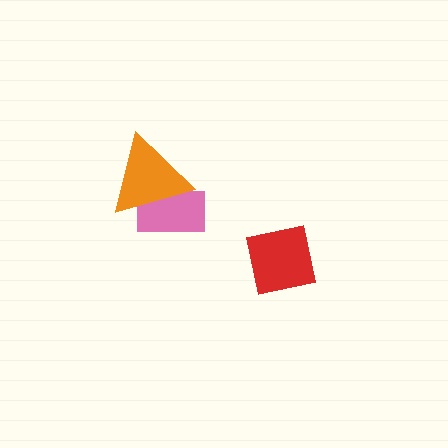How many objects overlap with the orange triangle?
1 object overlaps with the orange triangle.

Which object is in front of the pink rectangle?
The orange triangle is in front of the pink rectangle.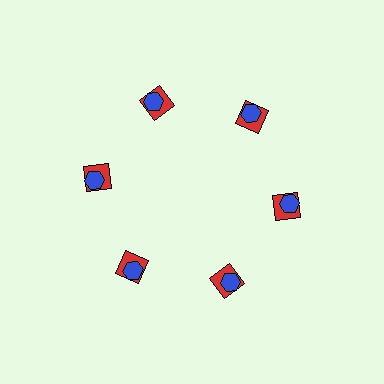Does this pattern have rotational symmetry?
Yes, this pattern has 6-fold rotational symmetry. It looks the same after rotating 60 degrees around the center.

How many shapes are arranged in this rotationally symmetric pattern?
There are 12 shapes, arranged in 6 groups of 2.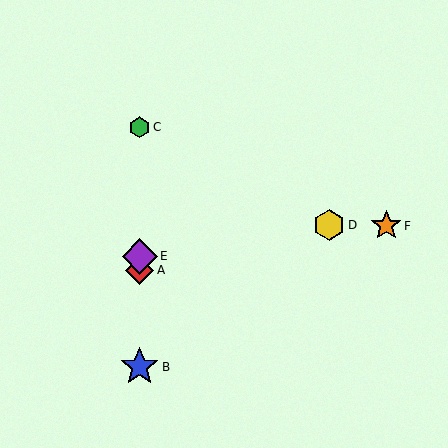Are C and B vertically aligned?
Yes, both are at x≈140.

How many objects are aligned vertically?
4 objects (A, B, C, E) are aligned vertically.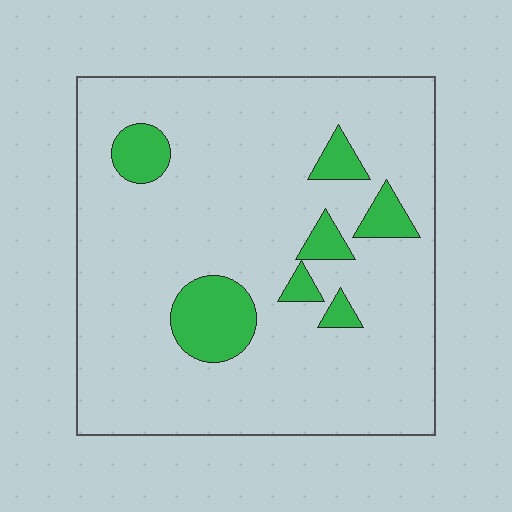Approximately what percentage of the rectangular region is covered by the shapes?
Approximately 15%.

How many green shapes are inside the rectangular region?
7.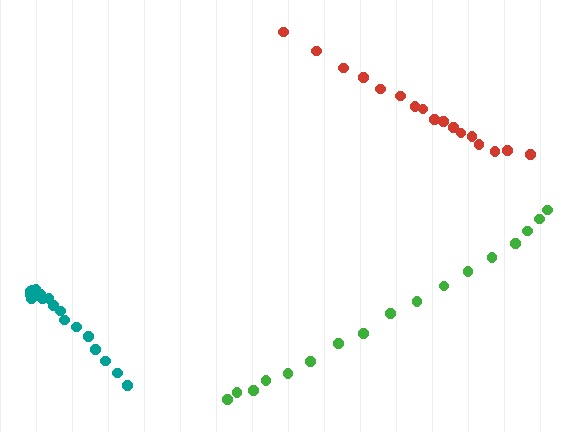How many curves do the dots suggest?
There are 3 distinct paths.